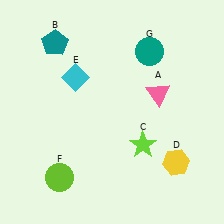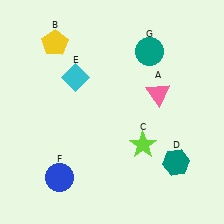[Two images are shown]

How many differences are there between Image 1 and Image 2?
There are 3 differences between the two images.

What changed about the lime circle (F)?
In Image 1, F is lime. In Image 2, it changed to blue.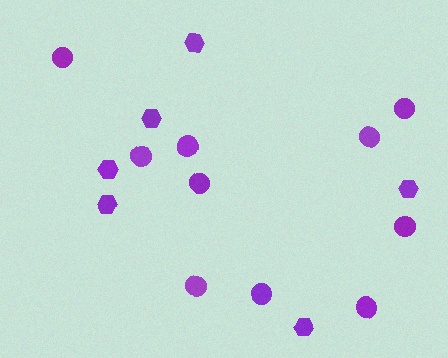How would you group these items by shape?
There are 2 groups: one group of hexagons (6) and one group of circles (10).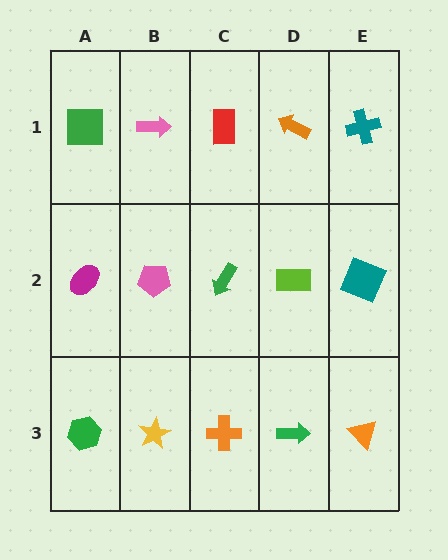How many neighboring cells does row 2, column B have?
4.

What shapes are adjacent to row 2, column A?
A green square (row 1, column A), a green hexagon (row 3, column A), a pink pentagon (row 2, column B).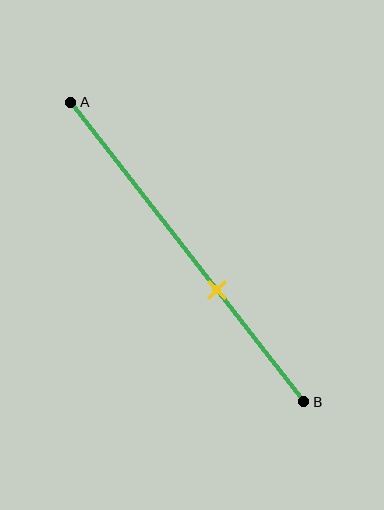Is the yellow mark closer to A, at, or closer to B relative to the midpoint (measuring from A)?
The yellow mark is closer to point B than the midpoint of segment AB.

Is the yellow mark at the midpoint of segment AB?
No, the mark is at about 65% from A, not at the 50% midpoint.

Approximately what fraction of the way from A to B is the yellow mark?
The yellow mark is approximately 65% of the way from A to B.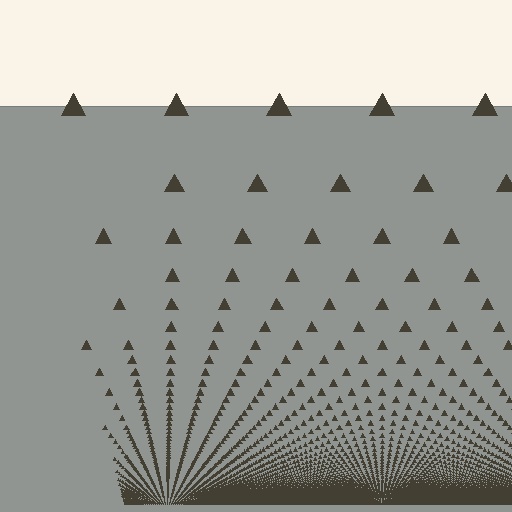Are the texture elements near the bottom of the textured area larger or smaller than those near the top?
Smaller. The gradient is inverted — elements near the bottom are smaller and denser.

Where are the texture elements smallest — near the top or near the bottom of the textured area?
Near the bottom.